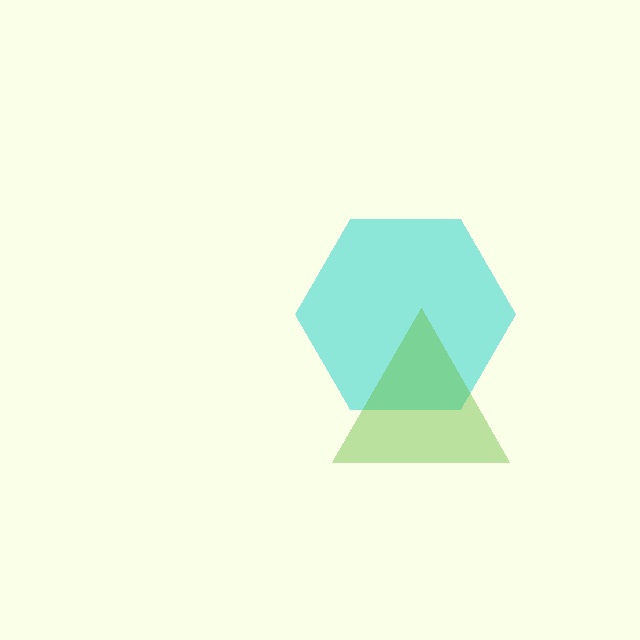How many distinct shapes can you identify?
There are 2 distinct shapes: a cyan hexagon, a lime triangle.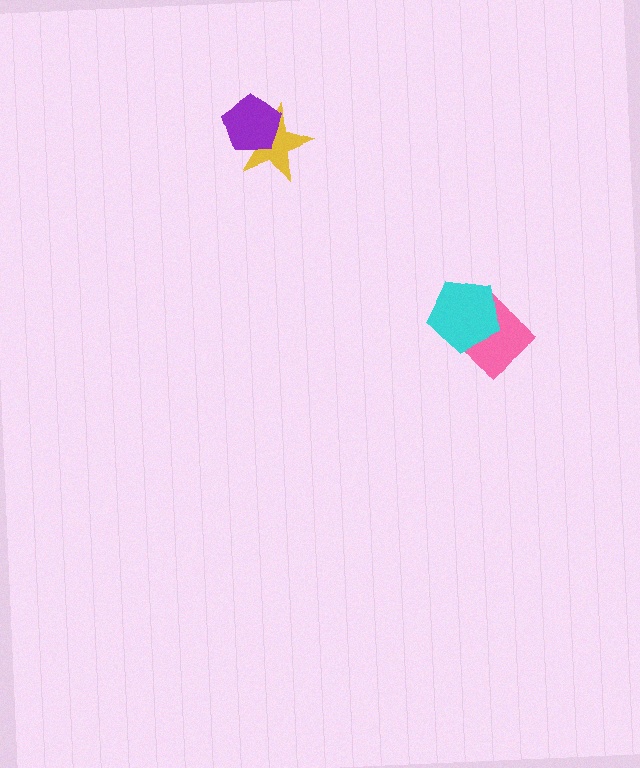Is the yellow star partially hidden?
Yes, it is partially covered by another shape.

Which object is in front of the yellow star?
The purple pentagon is in front of the yellow star.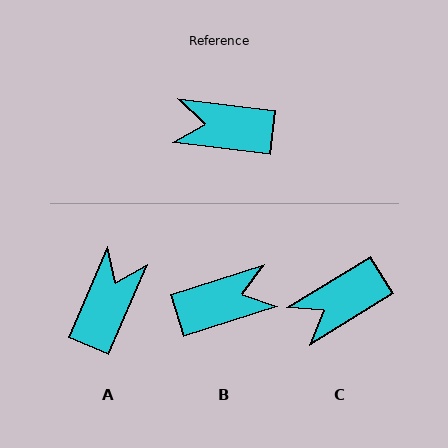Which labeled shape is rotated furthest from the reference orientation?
B, about 155 degrees away.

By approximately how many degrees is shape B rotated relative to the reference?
Approximately 155 degrees clockwise.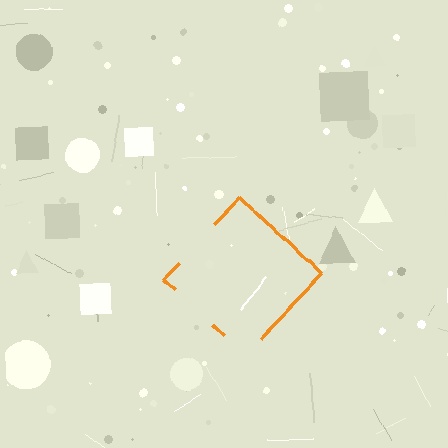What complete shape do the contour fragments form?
The contour fragments form a diamond.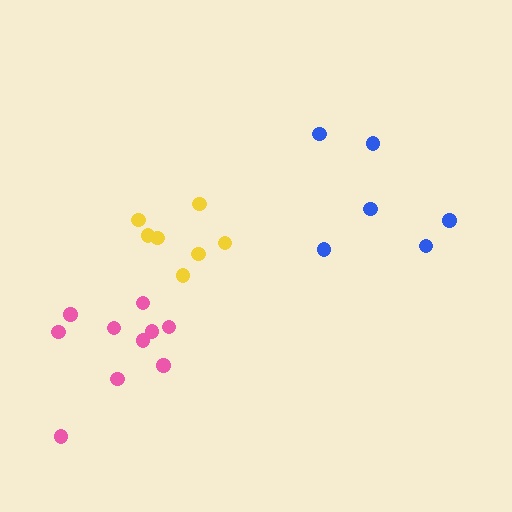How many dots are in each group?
Group 1: 6 dots, Group 2: 7 dots, Group 3: 10 dots (23 total).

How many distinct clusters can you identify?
There are 3 distinct clusters.